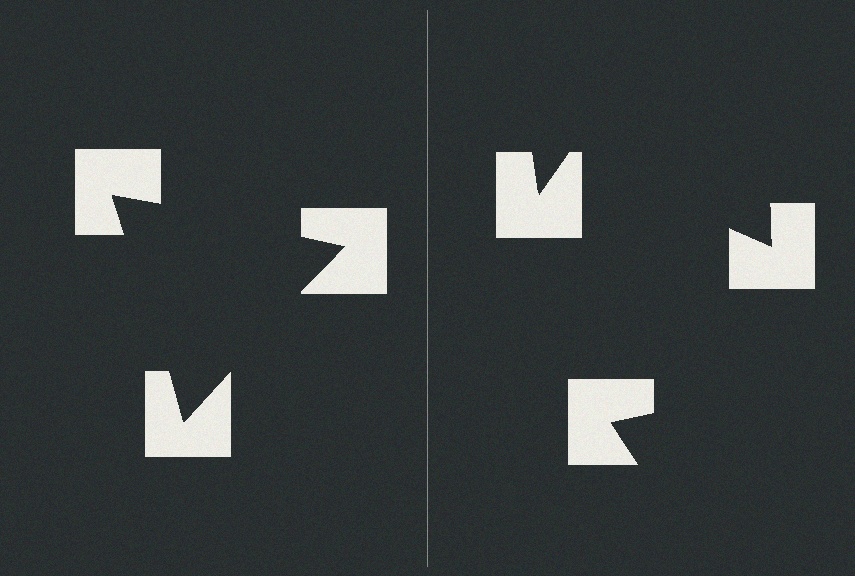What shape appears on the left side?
An illusory triangle.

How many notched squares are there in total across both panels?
6 — 3 on each side.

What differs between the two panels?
The notched squares are positioned identically on both sides; only the wedge orientations differ. On the left they align to a triangle; on the right they are misaligned.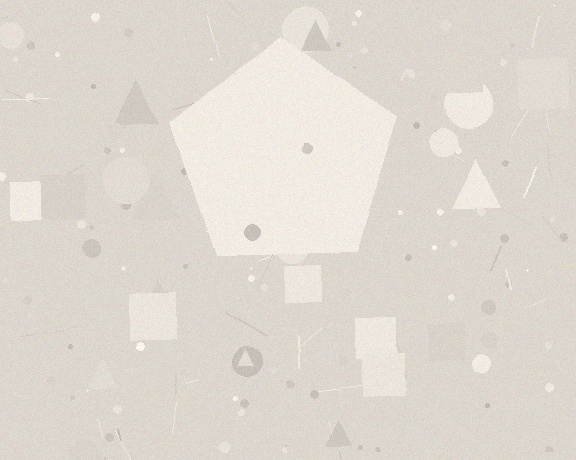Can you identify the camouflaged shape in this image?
The camouflaged shape is a pentagon.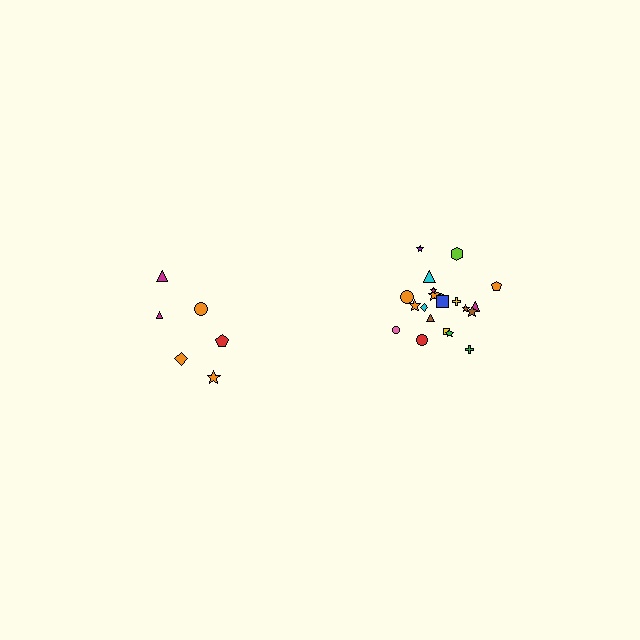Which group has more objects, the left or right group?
The right group.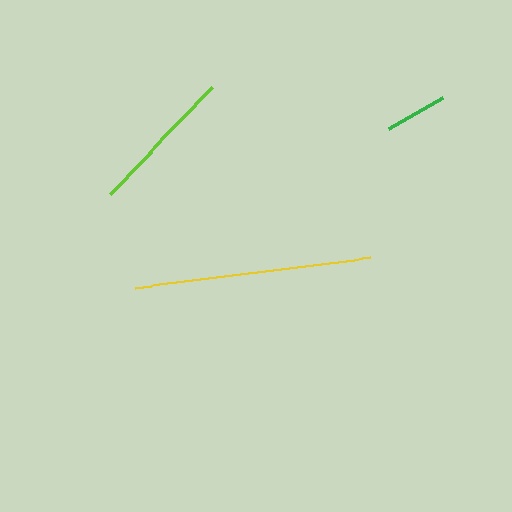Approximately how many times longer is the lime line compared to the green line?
The lime line is approximately 2.4 times the length of the green line.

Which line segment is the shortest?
The green line is the shortest at approximately 62 pixels.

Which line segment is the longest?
The yellow line is the longest at approximately 237 pixels.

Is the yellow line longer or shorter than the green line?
The yellow line is longer than the green line.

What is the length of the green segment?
The green segment is approximately 62 pixels long.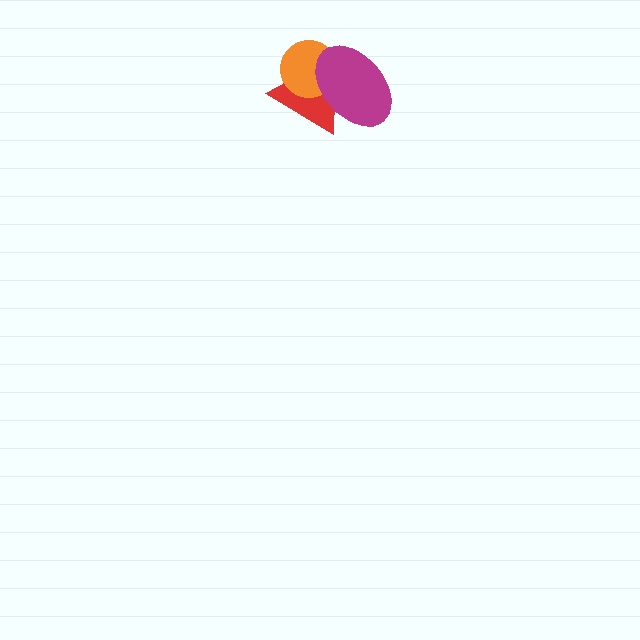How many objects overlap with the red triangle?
2 objects overlap with the red triangle.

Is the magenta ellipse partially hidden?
No, no other shape covers it.